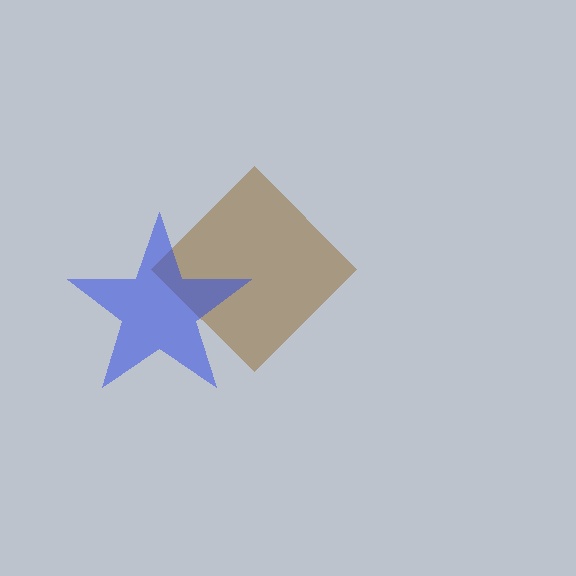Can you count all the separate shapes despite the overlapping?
Yes, there are 2 separate shapes.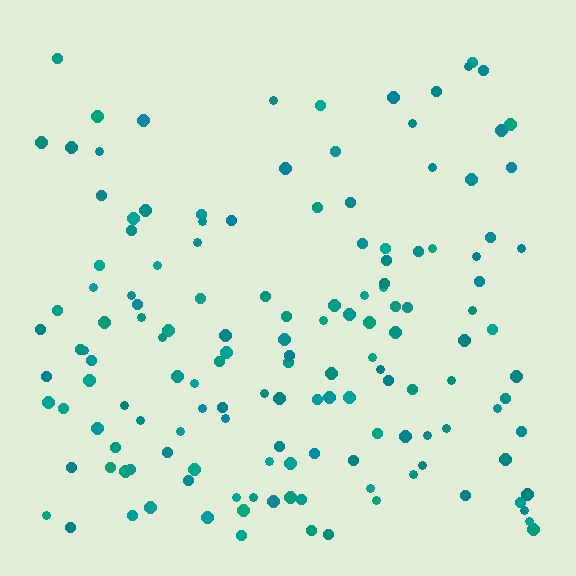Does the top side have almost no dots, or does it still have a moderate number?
Still a moderate number, just noticeably fewer than the bottom.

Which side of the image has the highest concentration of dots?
The bottom.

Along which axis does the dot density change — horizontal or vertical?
Vertical.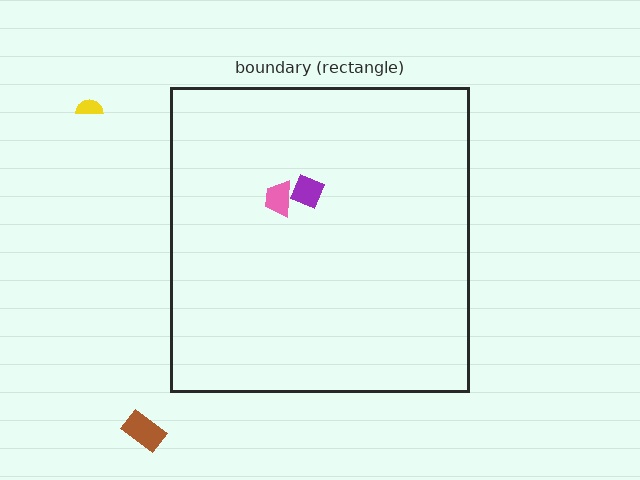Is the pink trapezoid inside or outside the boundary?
Inside.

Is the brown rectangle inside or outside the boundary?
Outside.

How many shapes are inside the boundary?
2 inside, 2 outside.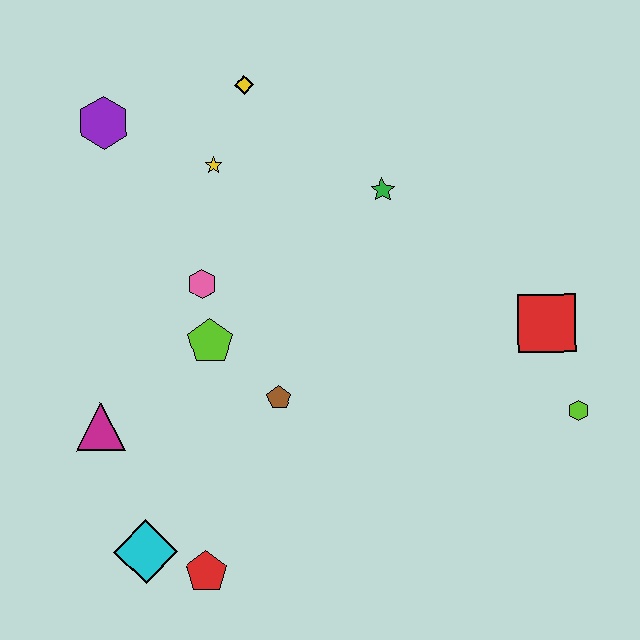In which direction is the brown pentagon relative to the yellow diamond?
The brown pentagon is below the yellow diamond.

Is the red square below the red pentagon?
No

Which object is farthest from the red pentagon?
The yellow diamond is farthest from the red pentagon.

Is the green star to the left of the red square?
Yes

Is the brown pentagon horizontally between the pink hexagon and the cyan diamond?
No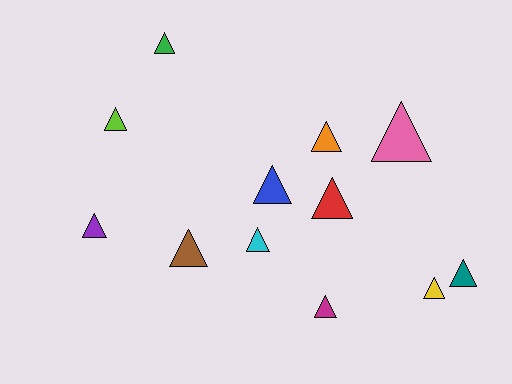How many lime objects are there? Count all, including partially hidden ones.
There is 1 lime object.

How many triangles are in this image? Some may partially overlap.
There are 12 triangles.